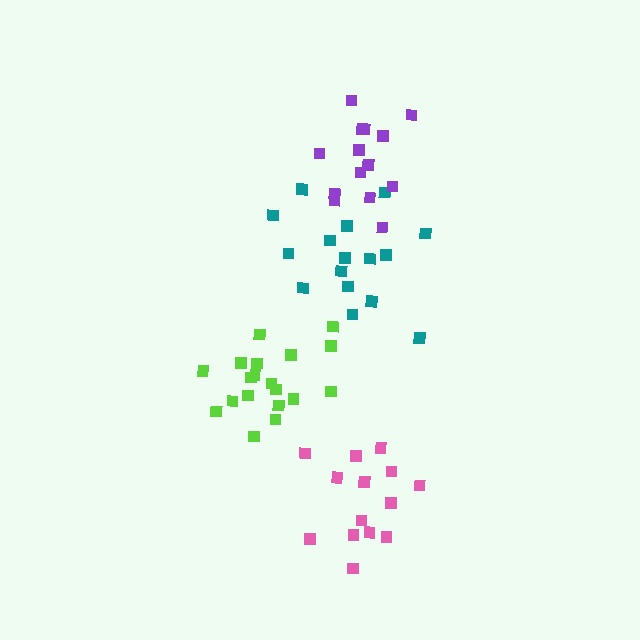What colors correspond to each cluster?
The clusters are colored: lime, teal, pink, purple.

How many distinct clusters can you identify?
There are 4 distinct clusters.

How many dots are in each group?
Group 1: 19 dots, Group 2: 16 dots, Group 3: 14 dots, Group 4: 14 dots (63 total).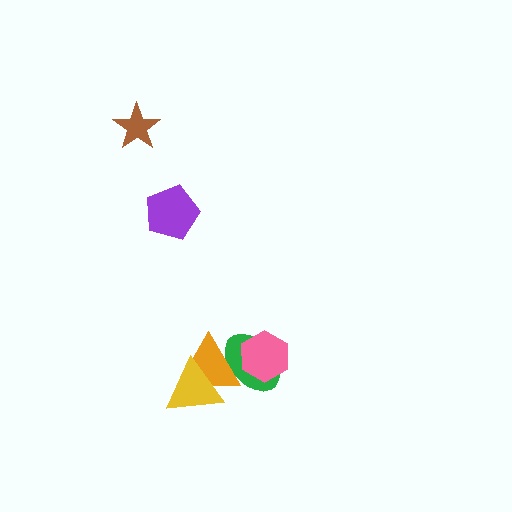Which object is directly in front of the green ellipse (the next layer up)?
The orange triangle is directly in front of the green ellipse.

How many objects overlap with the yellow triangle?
1 object overlaps with the yellow triangle.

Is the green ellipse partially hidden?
Yes, it is partially covered by another shape.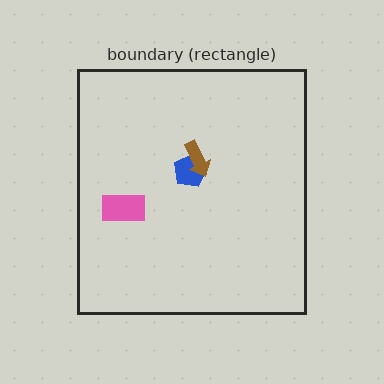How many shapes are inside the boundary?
3 inside, 0 outside.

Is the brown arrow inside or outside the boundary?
Inside.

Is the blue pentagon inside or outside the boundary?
Inside.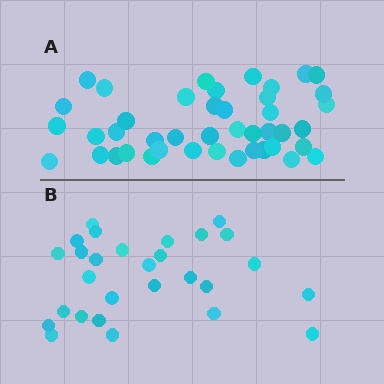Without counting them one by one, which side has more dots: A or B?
Region A (the top region) has more dots.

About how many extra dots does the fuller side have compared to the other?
Region A has approximately 15 more dots than region B.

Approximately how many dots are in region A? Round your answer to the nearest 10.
About 40 dots. (The exact count is 43, which rounds to 40.)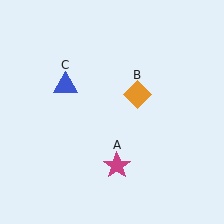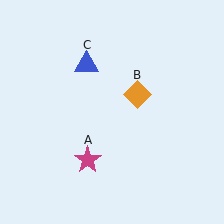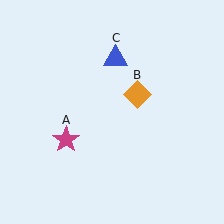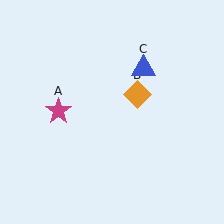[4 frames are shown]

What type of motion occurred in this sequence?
The magenta star (object A), blue triangle (object C) rotated clockwise around the center of the scene.